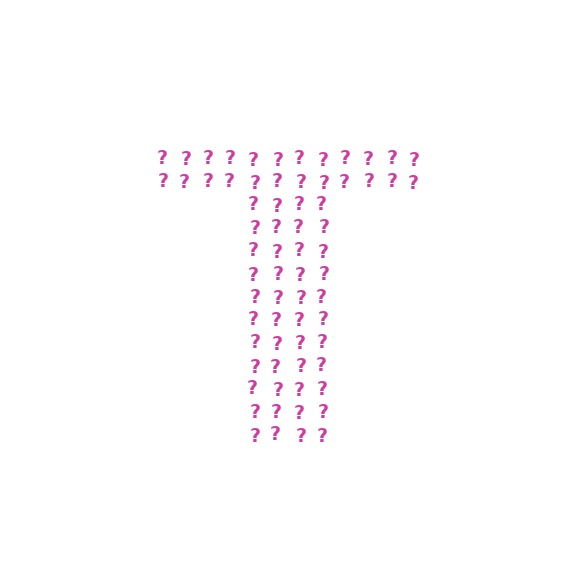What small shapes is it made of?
It is made of small question marks.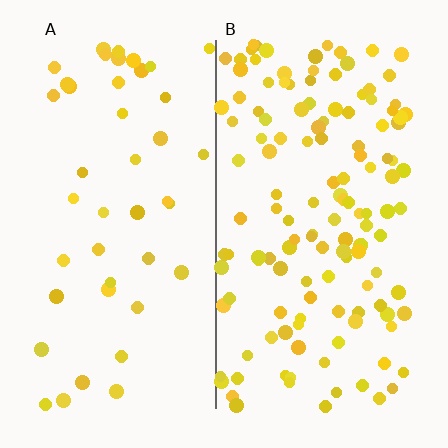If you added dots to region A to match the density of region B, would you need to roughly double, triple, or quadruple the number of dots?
Approximately triple.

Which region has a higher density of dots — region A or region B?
B (the right).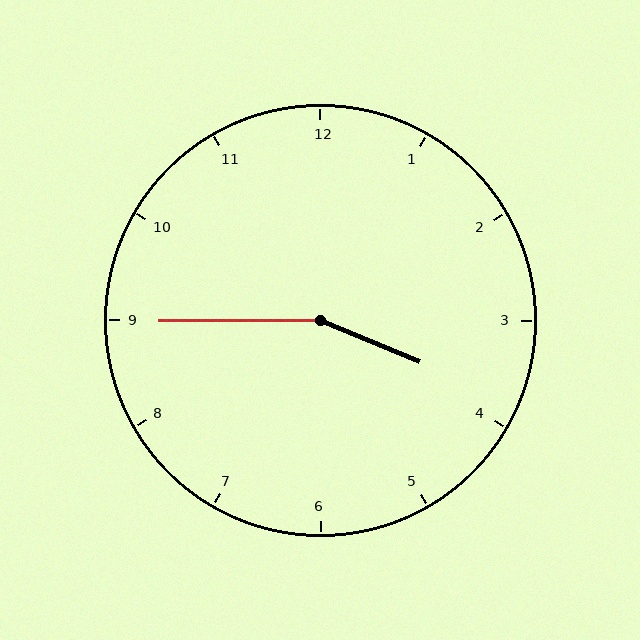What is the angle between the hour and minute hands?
Approximately 158 degrees.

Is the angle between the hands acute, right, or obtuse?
It is obtuse.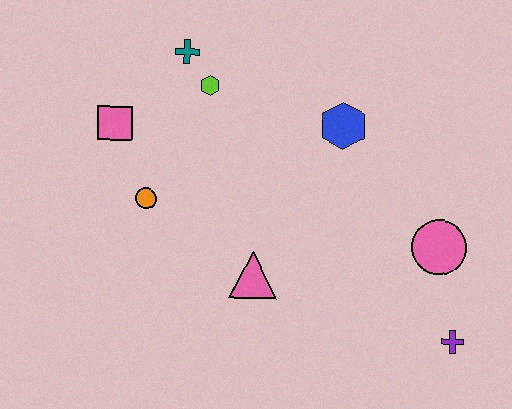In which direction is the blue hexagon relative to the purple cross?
The blue hexagon is above the purple cross.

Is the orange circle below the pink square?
Yes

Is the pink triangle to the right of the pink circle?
No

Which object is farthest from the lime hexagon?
The purple cross is farthest from the lime hexagon.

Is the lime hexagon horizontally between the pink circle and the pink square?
Yes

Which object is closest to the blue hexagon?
The lime hexagon is closest to the blue hexagon.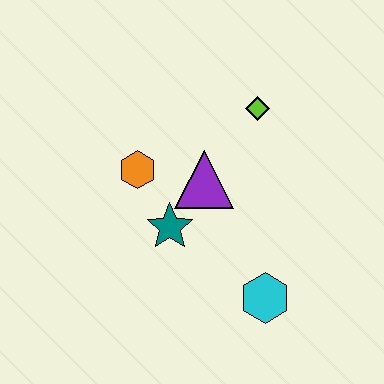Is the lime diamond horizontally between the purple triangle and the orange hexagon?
No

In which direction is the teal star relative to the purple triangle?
The teal star is below the purple triangle.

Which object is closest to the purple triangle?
The teal star is closest to the purple triangle.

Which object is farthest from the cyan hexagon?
The lime diamond is farthest from the cyan hexagon.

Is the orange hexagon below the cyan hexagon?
No